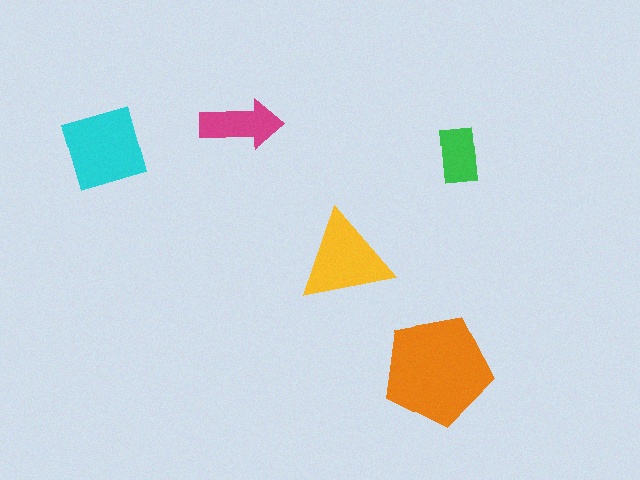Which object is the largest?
The orange pentagon.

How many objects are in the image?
There are 5 objects in the image.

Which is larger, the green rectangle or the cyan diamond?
The cyan diamond.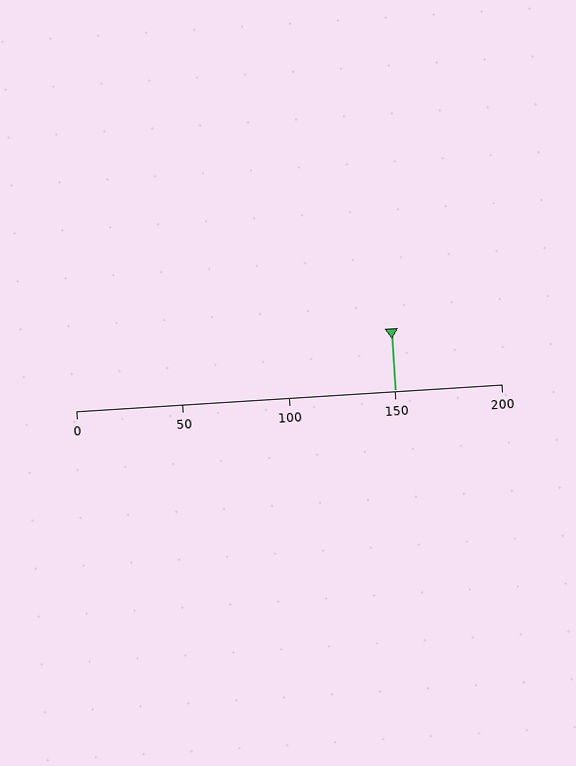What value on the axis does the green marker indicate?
The marker indicates approximately 150.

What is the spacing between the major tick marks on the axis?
The major ticks are spaced 50 apart.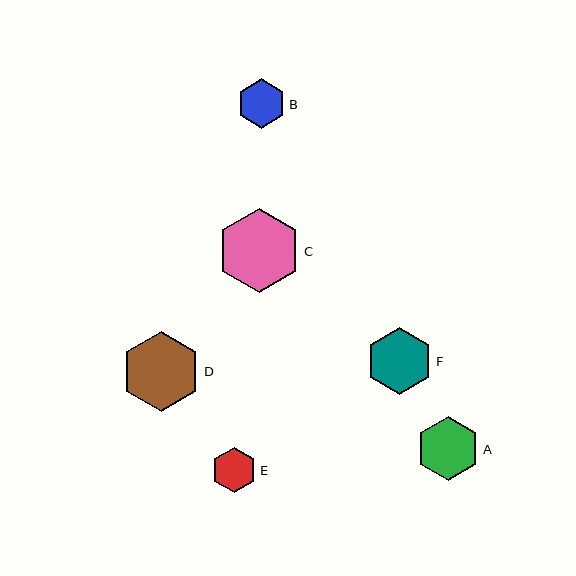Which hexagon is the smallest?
Hexagon E is the smallest with a size of approximately 45 pixels.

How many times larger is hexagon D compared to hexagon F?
Hexagon D is approximately 1.2 times the size of hexagon F.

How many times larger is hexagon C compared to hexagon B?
Hexagon C is approximately 1.7 times the size of hexagon B.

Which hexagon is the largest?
Hexagon C is the largest with a size of approximately 84 pixels.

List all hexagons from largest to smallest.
From largest to smallest: C, D, F, A, B, E.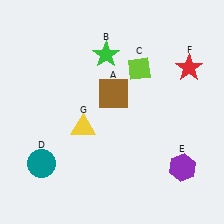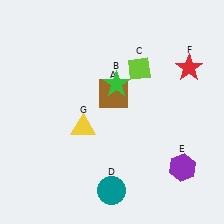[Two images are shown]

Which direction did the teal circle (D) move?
The teal circle (D) moved right.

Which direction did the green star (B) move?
The green star (B) moved down.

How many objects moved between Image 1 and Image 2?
2 objects moved between the two images.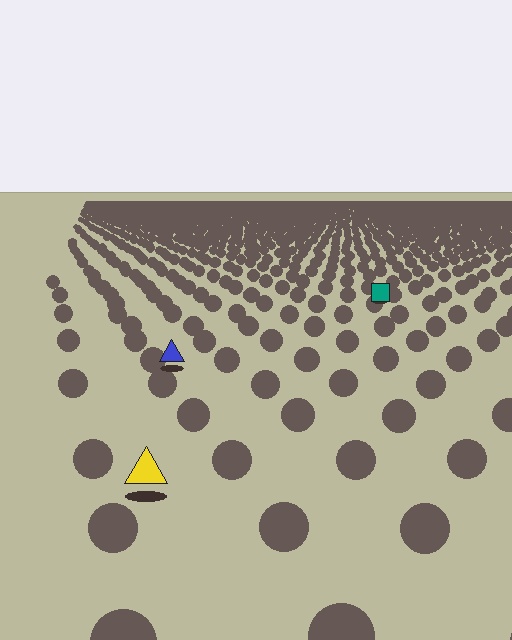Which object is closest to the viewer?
The yellow triangle is closest. The texture marks near it are larger and more spread out.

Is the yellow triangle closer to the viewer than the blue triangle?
Yes. The yellow triangle is closer — you can tell from the texture gradient: the ground texture is coarser near it.